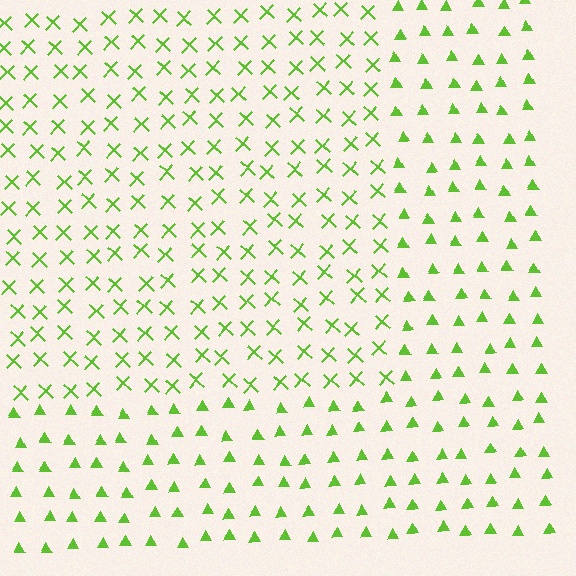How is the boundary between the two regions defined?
The boundary is defined by a change in element shape: X marks inside vs. triangles outside. All elements share the same color and spacing.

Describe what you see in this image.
The image is filled with small lime elements arranged in a uniform grid. A rectangle-shaped region contains X marks, while the surrounding area contains triangles. The boundary is defined purely by the change in element shape.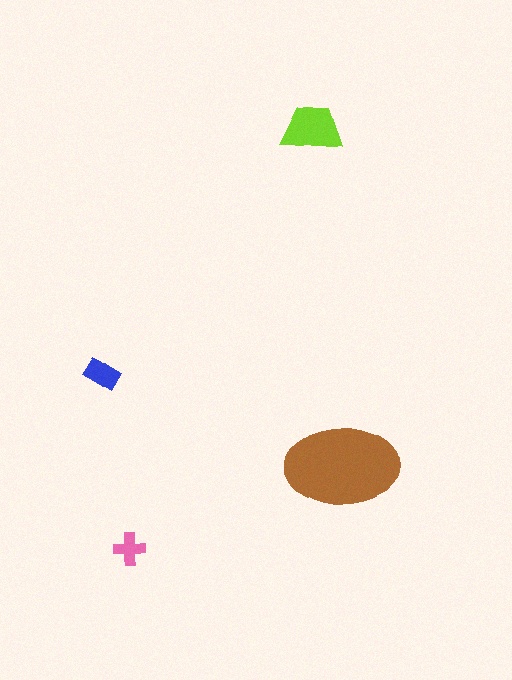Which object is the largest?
The brown ellipse.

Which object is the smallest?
The pink cross.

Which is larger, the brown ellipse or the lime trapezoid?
The brown ellipse.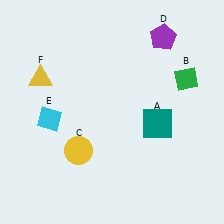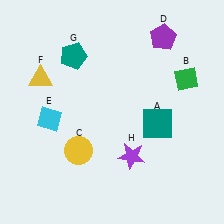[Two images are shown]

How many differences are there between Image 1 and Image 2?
There are 2 differences between the two images.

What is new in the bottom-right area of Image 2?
A purple star (H) was added in the bottom-right area of Image 2.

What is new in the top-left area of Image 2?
A teal pentagon (G) was added in the top-left area of Image 2.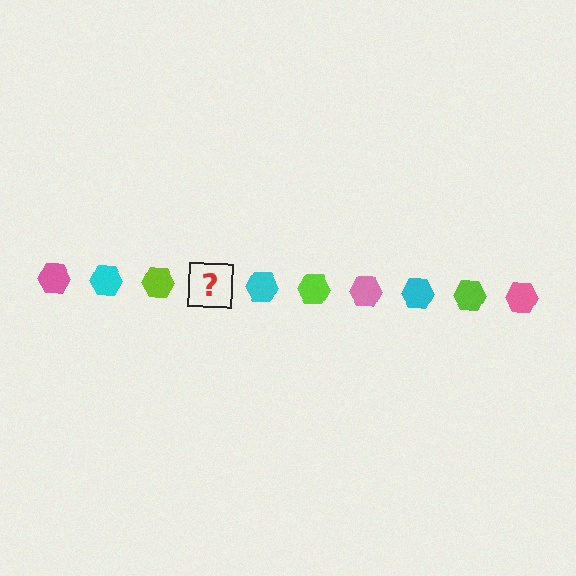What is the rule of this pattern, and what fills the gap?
The rule is that the pattern cycles through pink, cyan, lime hexagons. The gap should be filled with a pink hexagon.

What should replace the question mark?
The question mark should be replaced with a pink hexagon.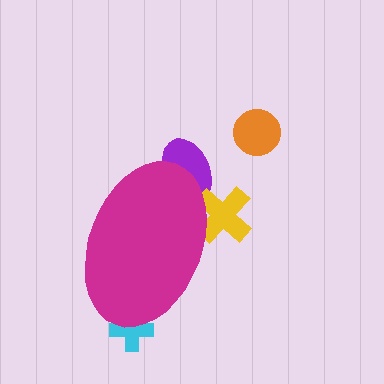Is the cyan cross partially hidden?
Yes, the cyan cross is partially hidden behind the magenta ellipse.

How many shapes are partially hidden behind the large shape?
3 shapes are partially hidden.